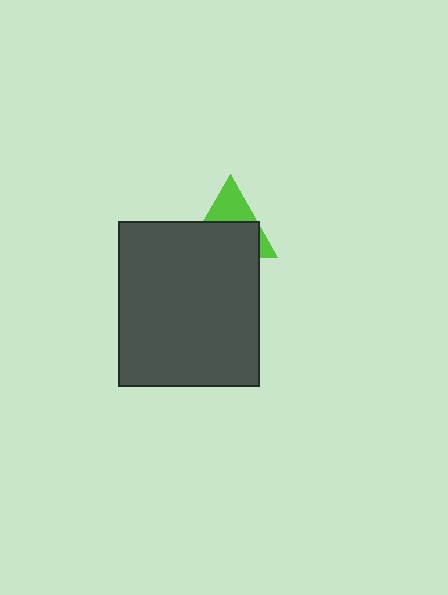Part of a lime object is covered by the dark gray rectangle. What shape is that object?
It is a triangle.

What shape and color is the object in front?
The object in front is a dark gray rectangle.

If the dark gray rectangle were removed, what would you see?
You would see the complete lime triangle.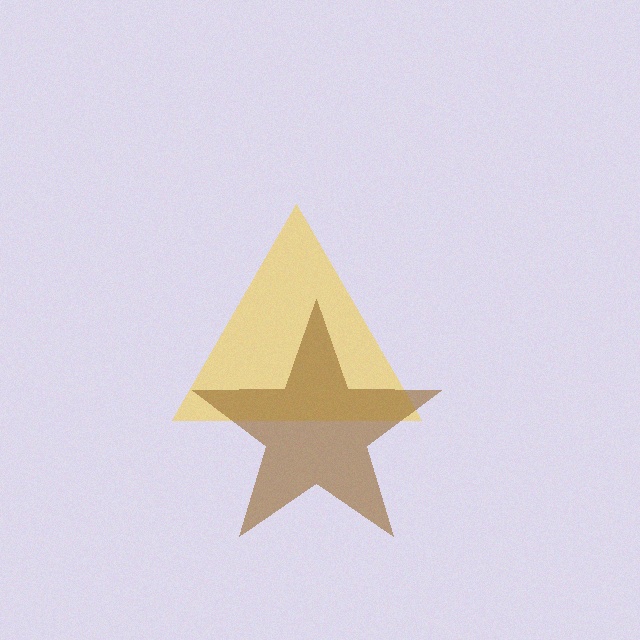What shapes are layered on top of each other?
The layered shapes are: a yellow triangle, a brown star.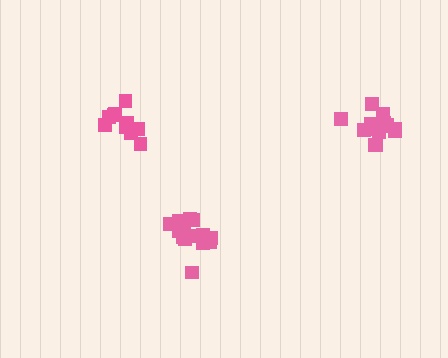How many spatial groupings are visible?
There are 3 spatial groupings.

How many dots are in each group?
Group 1: 16 dots, Group 2: 10 dots, Group 3: 15 dots (41 total).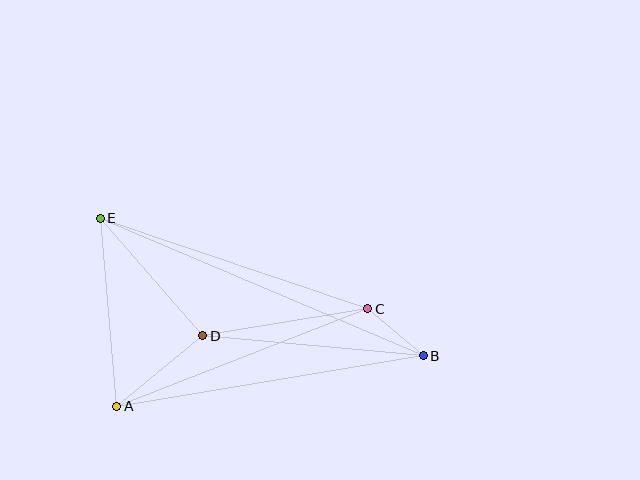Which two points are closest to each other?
Points B and C are closest to each other.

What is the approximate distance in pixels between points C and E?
The distance between C and E is approximately 282 pixels.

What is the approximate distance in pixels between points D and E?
The distance between D and E is approximately 156 pixels.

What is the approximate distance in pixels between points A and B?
The distance between A and B is approximately 311 pixels.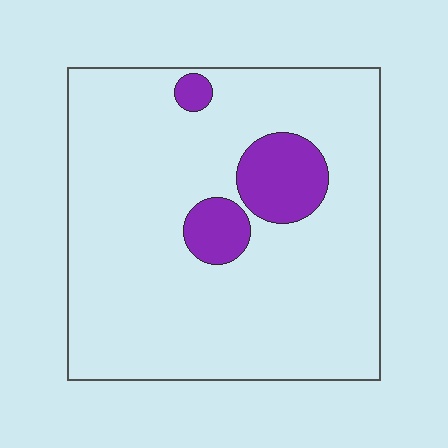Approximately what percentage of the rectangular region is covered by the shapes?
Approximately 10%.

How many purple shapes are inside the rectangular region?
3.